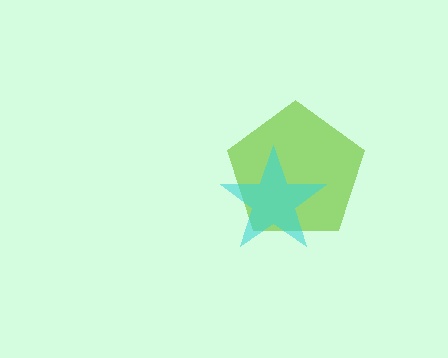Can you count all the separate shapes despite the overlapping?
Yes, there are 2 separate shapes.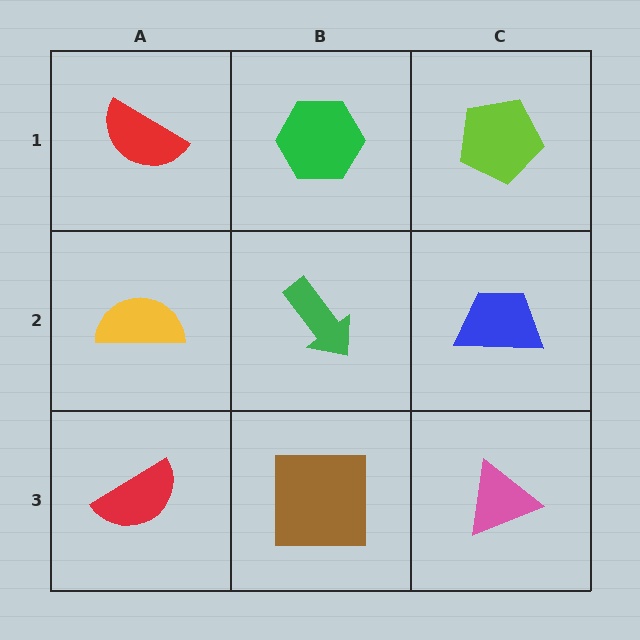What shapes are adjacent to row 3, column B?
A green arrow (row 2, column B), a red semicircle (row 3, column A), a pink triangle (row 3, column C).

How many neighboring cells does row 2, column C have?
3.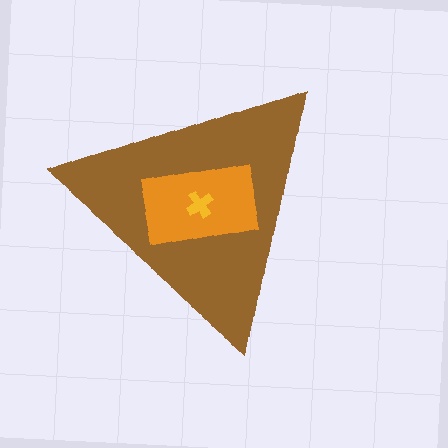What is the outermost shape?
The brown triangle.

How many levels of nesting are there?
3.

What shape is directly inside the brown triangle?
The orange rectangle.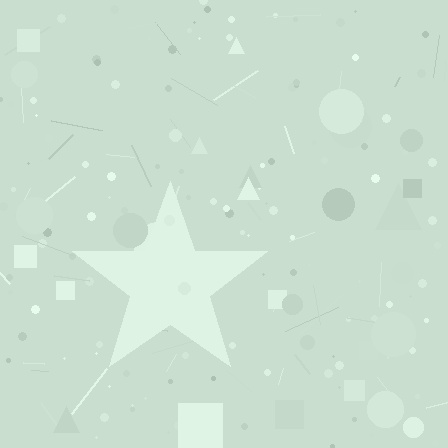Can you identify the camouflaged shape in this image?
The camouflaged shape is a star.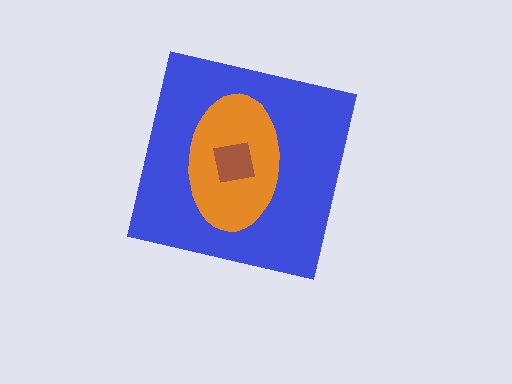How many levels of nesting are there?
3.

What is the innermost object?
The brown square.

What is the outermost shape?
The blue square.